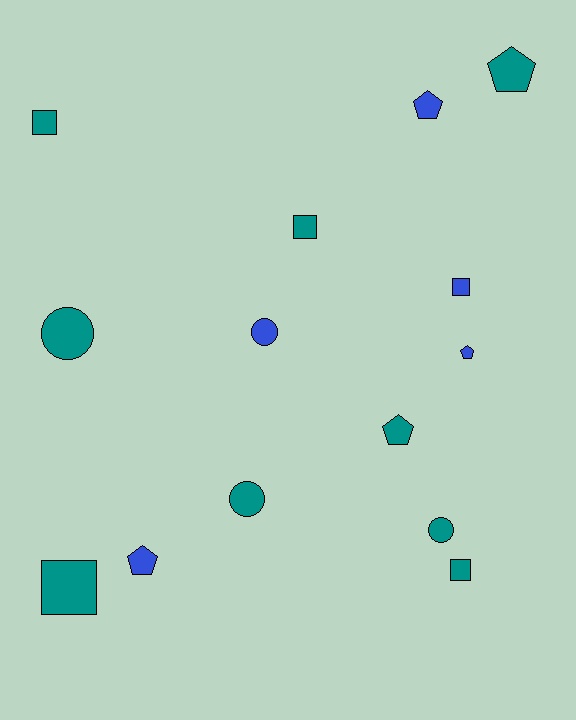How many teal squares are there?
There are 4 teal squares.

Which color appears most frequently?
Teal, with 9 objects.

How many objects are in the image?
There are 14 objects.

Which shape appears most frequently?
Pentagon, with 5 objects.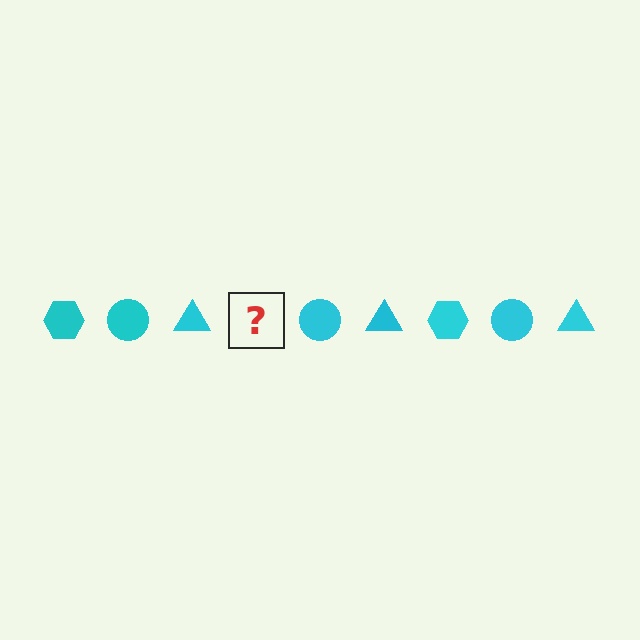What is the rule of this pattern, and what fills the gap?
The rule is that the pattern cycles through hexagon, circle, triangle shapes in cyan. The gap should be filled with a cyan hexagon.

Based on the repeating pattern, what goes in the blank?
The blank should be a cyan hexagon.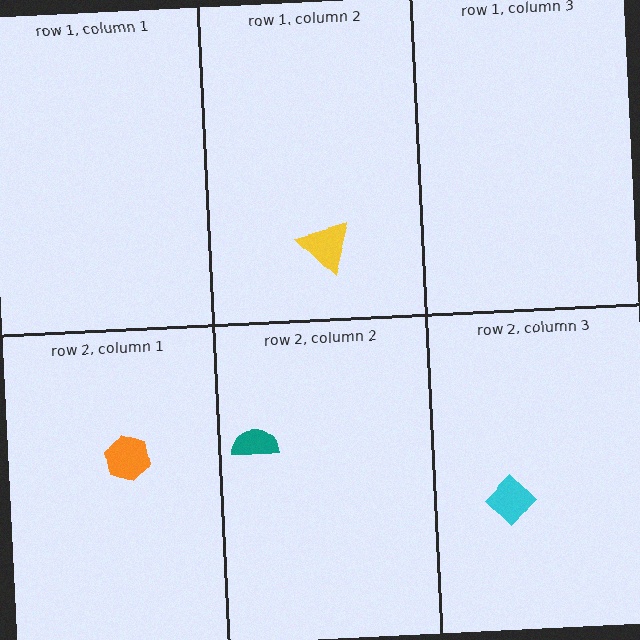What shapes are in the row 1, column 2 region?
The yellow triangle.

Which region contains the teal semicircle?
The row 2, column 2 region.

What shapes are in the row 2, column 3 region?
The cyan diamond.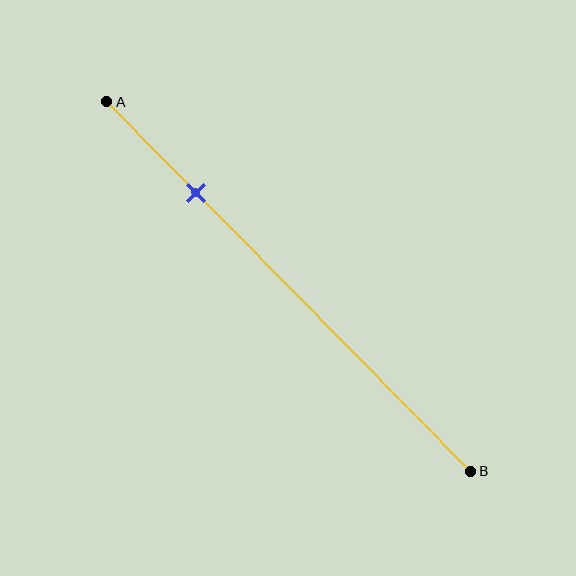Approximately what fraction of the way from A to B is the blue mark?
The blue mark is approximately 25% of the way from A to B.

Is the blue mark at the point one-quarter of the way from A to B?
Yes, the mark is approximately at the one-quarter point.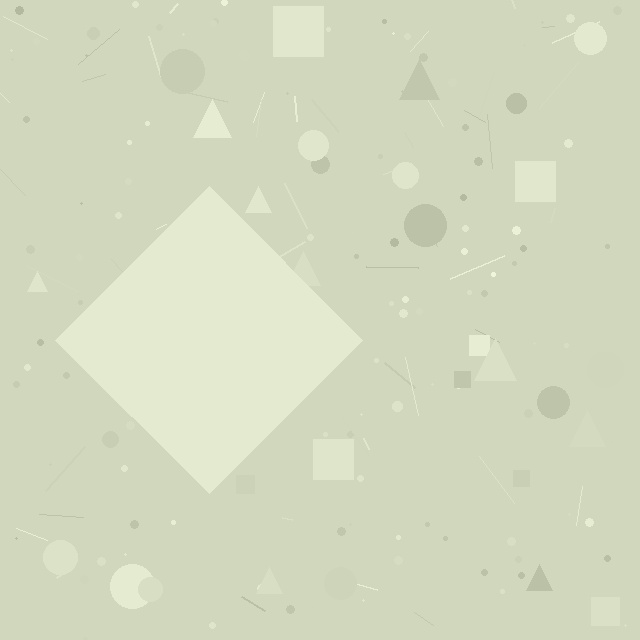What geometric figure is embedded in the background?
A diamond is embedded in the background.